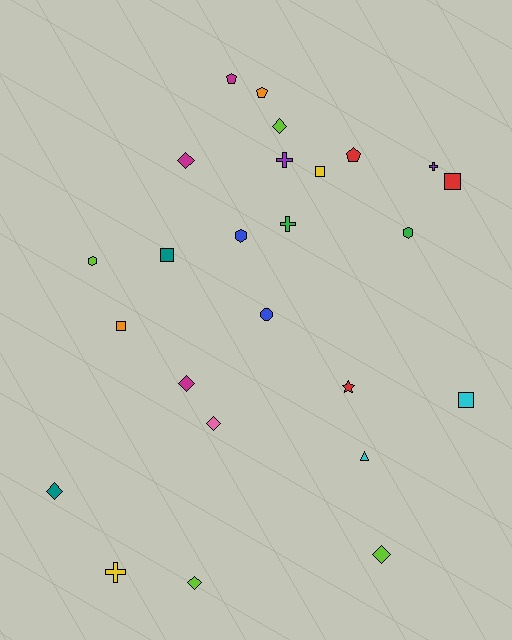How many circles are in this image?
There is 1 circle.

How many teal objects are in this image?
There are 2 teal objects.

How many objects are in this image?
There are 25 objects.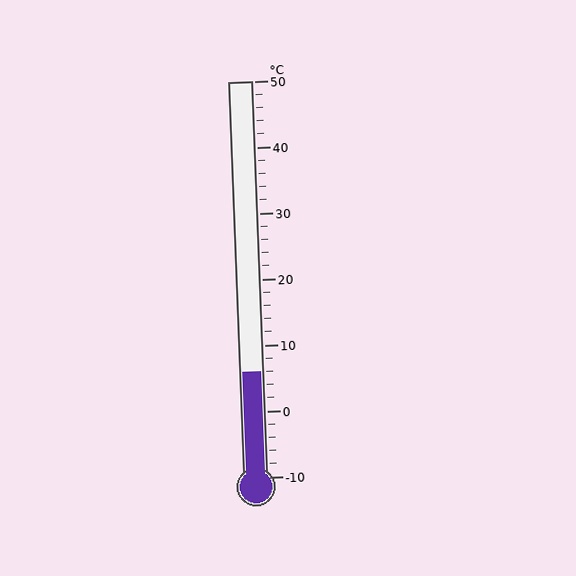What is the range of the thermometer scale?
The thermometer scale ranges from -10°C to 50°C.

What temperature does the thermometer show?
The thermometer shows approximately 6°C.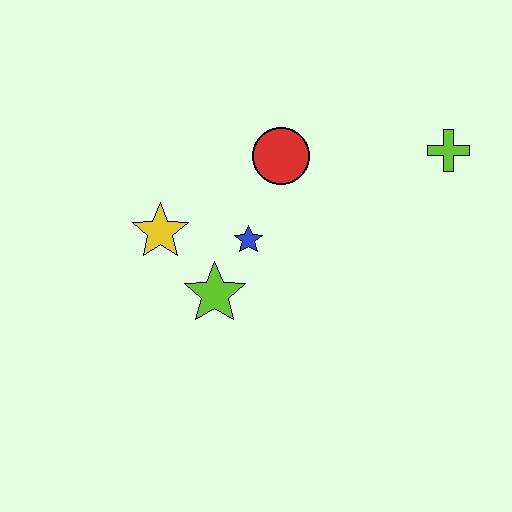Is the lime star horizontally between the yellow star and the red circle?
Yes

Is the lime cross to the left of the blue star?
No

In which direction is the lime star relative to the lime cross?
The lime star is to the left of the lime cross.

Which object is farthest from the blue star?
The lime cross is farthest from the blue star.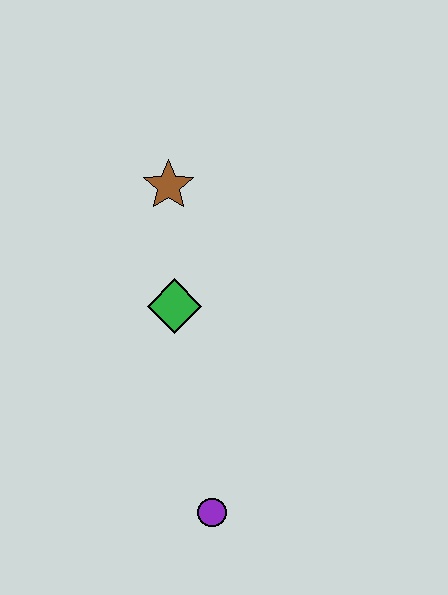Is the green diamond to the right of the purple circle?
No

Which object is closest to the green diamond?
The brown star is closest to the green diamond.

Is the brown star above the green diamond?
Yes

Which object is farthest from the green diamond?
The purple circle is farthest from the green diamond.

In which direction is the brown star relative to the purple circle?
The brown star is above the purple circle.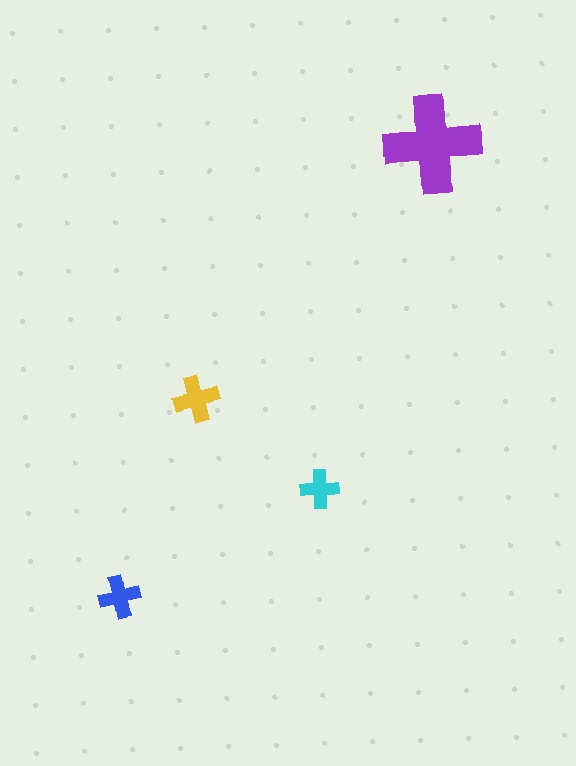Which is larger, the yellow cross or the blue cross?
The yellow one.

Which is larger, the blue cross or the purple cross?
The purple one.